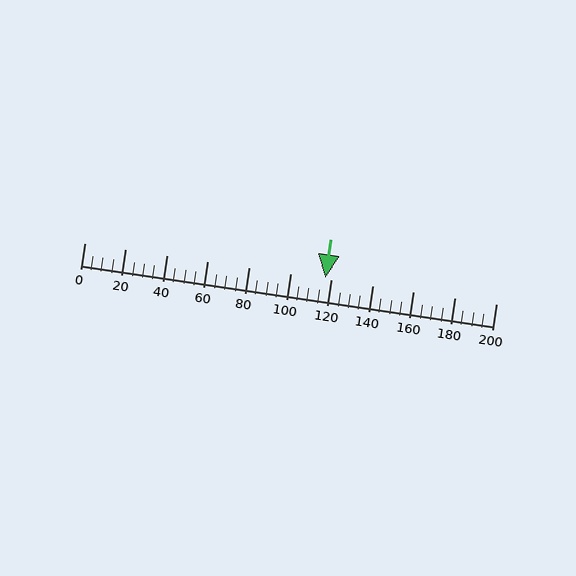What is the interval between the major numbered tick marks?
The major tick marks are spaced 20 units apart.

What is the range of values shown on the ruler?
The ruler shows values from 0 to 200.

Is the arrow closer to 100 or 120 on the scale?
The arrow is closer to 120.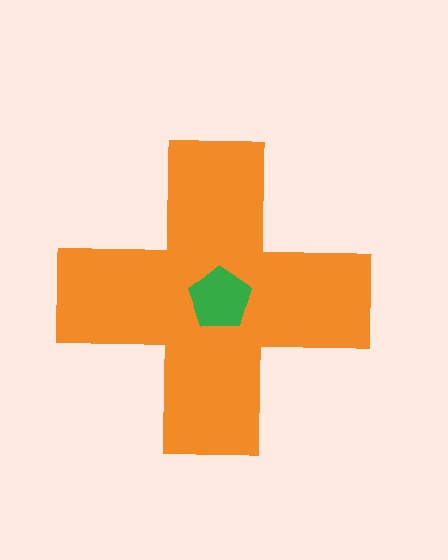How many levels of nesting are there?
2.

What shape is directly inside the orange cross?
The green pentagon.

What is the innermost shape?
The green pentagon.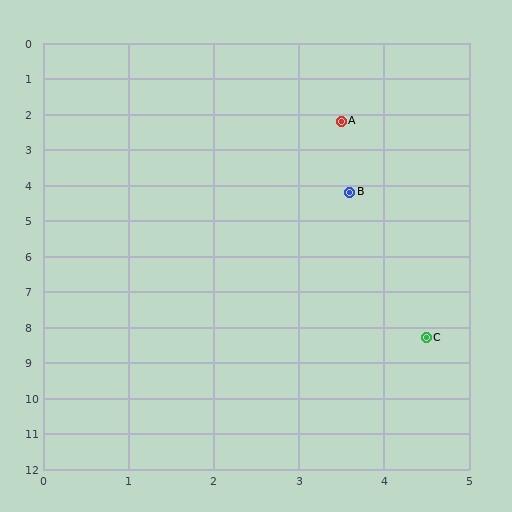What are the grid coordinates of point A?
Point A is at approximately (3.5, 2.2).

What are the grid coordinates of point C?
Point C is at approximately (4.5, 8.3).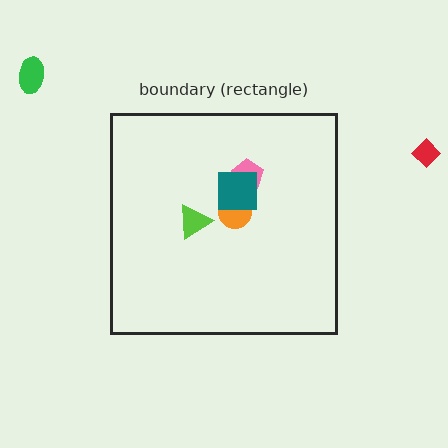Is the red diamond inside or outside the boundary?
Outside.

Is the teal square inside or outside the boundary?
Inside.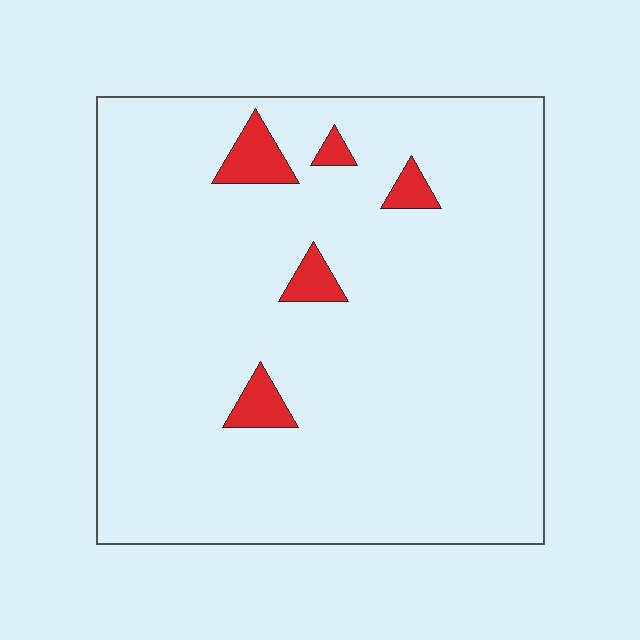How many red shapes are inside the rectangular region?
5.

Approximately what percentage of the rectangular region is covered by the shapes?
Approximately 5%.